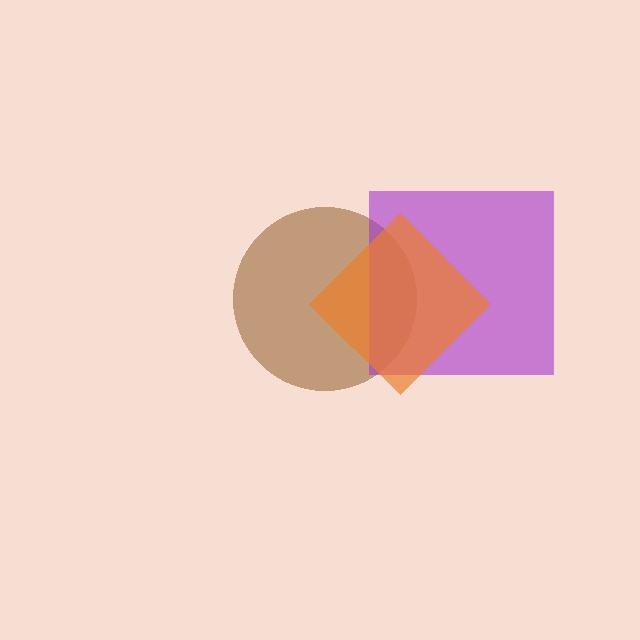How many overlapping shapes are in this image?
There are 3 overlapping shapes in the image.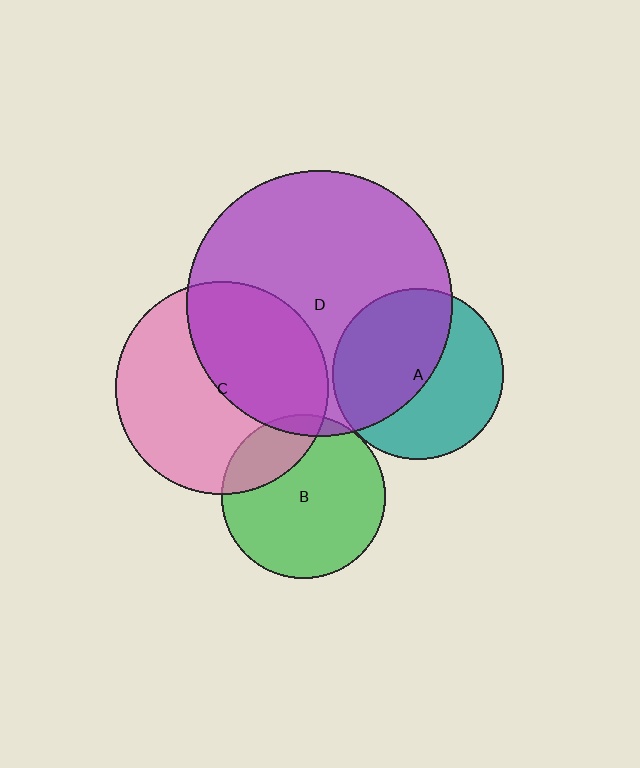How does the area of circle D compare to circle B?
Approximately 2.6 times.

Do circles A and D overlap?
Yes.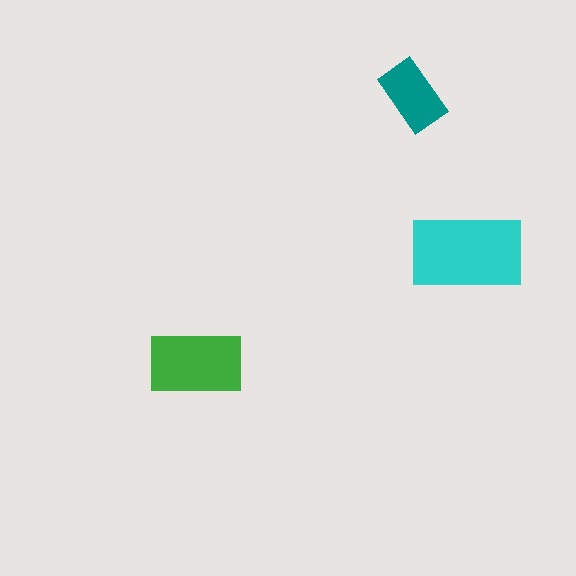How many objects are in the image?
There are 3 objects in the image.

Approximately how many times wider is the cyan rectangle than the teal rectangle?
About 1.5 times wider.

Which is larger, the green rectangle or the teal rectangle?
The green one.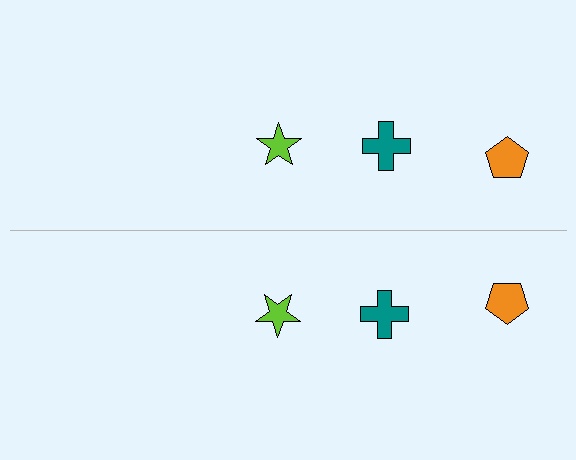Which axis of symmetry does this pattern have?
The pattern has a horizontal axis of symmetry running through the center of the image.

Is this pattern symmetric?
Yes, this pattern has bilateral (reflection) symmetry.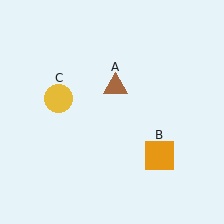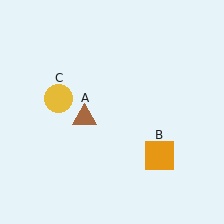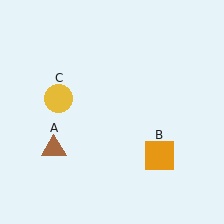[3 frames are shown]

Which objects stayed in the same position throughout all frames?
Orange square (object B) and yellow circle (object C) remained stationary.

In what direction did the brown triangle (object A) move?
The brown triangle (object A) moved down and to the left.